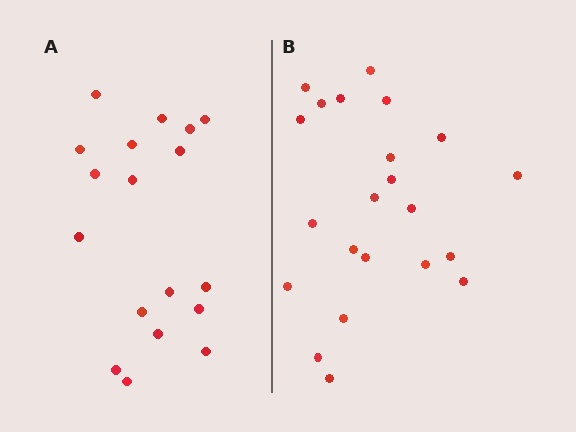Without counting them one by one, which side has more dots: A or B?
Region B (the right region) has more dots.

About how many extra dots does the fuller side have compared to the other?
Region B has about 4 more dots than region A.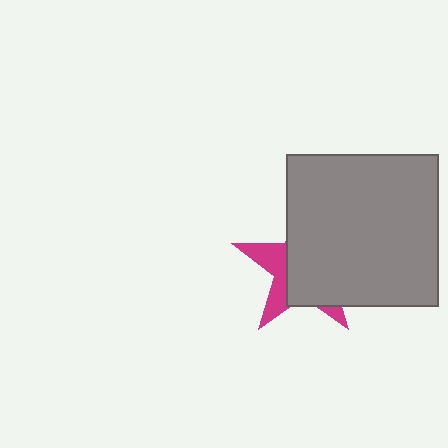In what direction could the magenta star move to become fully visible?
The magenta star could move left. That would shift it out from behind the gray square entirely.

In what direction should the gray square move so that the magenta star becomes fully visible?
The gray square should move right. That is the shortest direction to clear the overlap and leave the magenta star fully visible.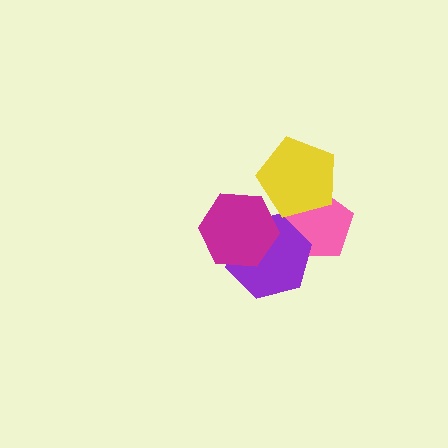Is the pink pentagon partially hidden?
Yes, it is partially covered by another shape.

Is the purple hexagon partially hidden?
Yes, it is partially covered by another shape.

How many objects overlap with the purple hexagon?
2 objects overlap with the purple hexagon.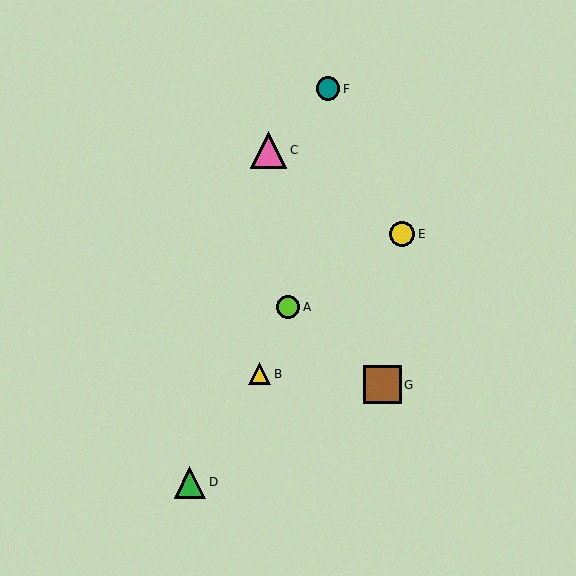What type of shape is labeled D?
Shape D is a green triangle.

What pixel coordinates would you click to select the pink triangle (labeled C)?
Click at (269, 150) to select the pink triangle C.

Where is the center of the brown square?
The center of the brown square is at (382, 385).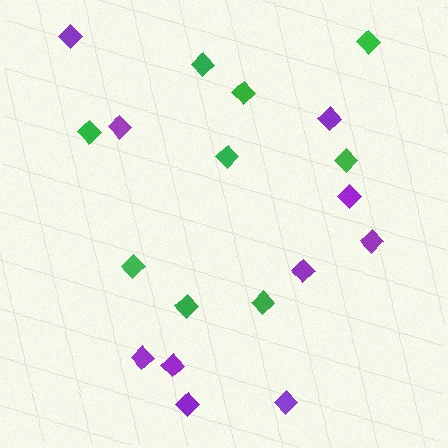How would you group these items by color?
There are 2 groups: one group of purple diamonds (10) and one group of green diamonds (9).